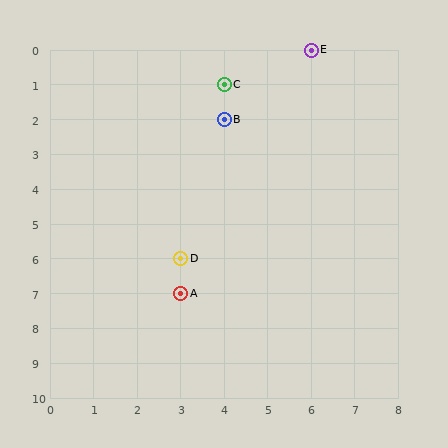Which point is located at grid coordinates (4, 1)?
Point C is at (4, 1).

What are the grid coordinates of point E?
Point E is at grid coordinates (6, 0).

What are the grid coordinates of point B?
Point B is at grid coordinates (4, 2).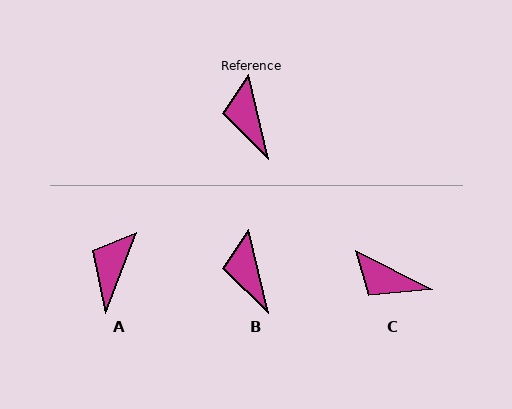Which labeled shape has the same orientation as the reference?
B.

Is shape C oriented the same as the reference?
No, it is off by about 50 degrees.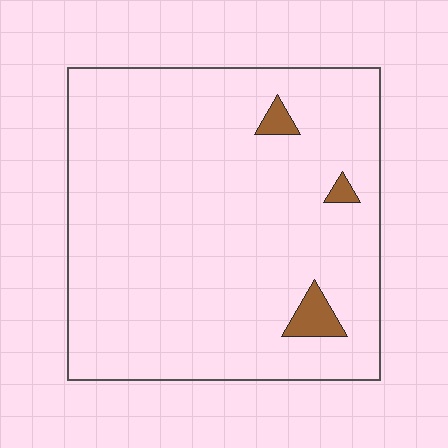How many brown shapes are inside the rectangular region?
3.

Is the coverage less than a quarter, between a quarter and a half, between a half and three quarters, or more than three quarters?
Less than a quarter.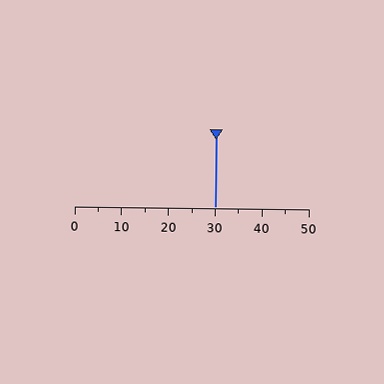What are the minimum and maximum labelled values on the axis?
The axis runs from 0 to 50.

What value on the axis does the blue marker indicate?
The marker indicates approximately 30.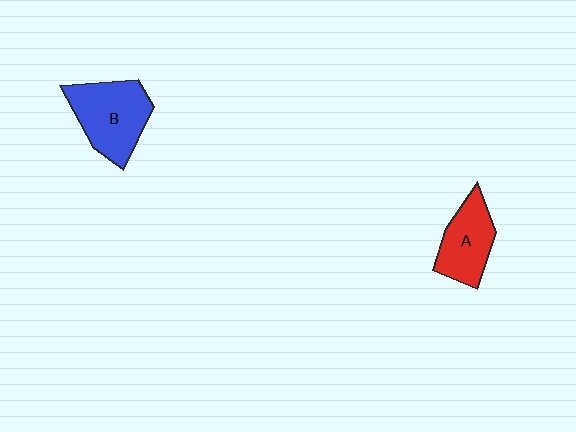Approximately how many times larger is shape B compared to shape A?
Approximately 1.3 times.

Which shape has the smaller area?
Shape A (red).